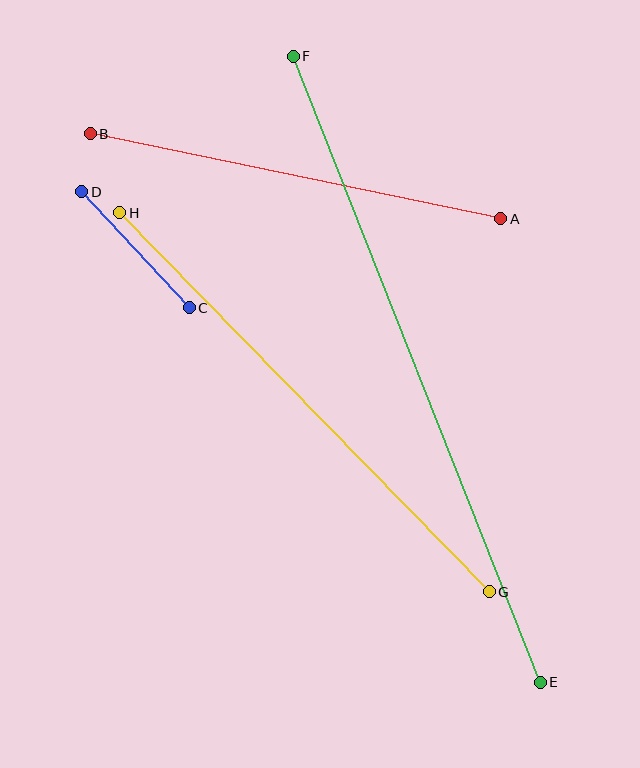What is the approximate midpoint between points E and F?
The midpoint is at approximately (417, 369) pixels.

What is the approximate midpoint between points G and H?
The midpoint is at approximately (305, 402) pixels.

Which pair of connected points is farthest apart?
Points E and F are farthest apart.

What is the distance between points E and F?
The distance is approximately 673 pixels.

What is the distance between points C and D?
The distance is approximately 158 pixels.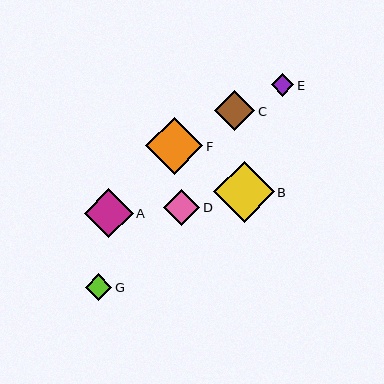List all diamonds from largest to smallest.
From largest to smallest: B, F, A, C, D, G, E.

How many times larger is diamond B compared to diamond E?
Diamond B is approximately 2.7 times the size of diamond E.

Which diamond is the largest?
Diamond B is the largest with a size of approximately 60 pixels.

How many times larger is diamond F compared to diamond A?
Diamond F is approximately 1.2 times the size of diamond A.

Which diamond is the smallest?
Diamond E is the smallest with a size of approximately 22 pixels.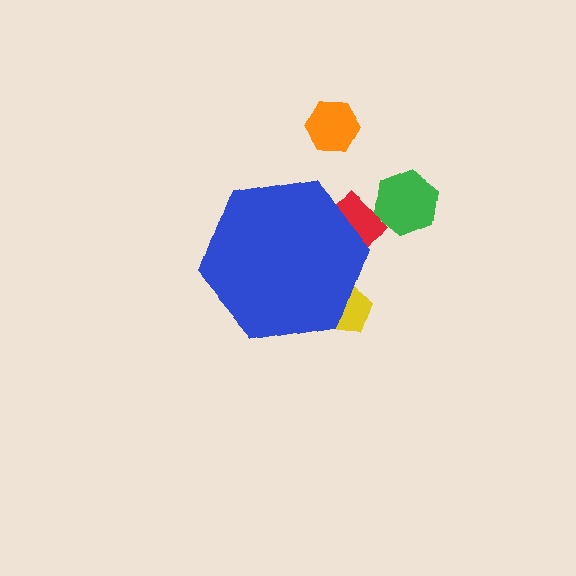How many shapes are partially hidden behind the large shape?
2 shapes are partially hidden.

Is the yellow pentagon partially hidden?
Yes, the yellow pentagon is partially hidden behind the blue hexagon.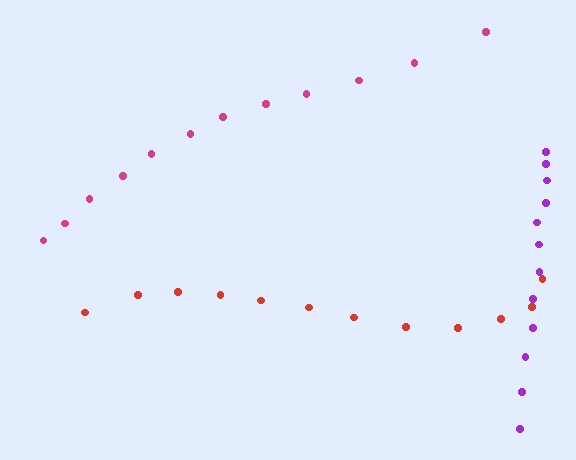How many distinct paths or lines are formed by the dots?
There are 3 distinct paths.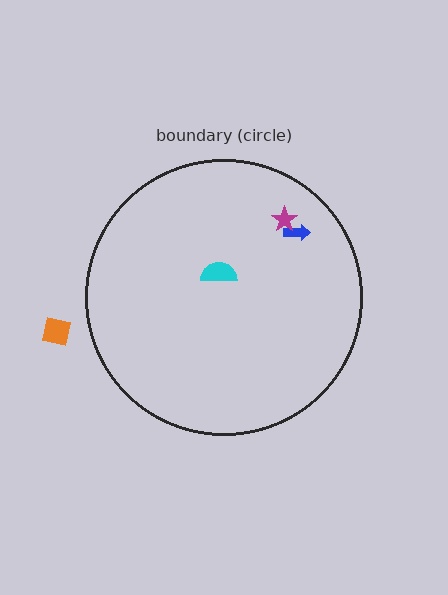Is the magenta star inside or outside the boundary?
Inside.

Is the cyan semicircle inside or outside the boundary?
Inside.